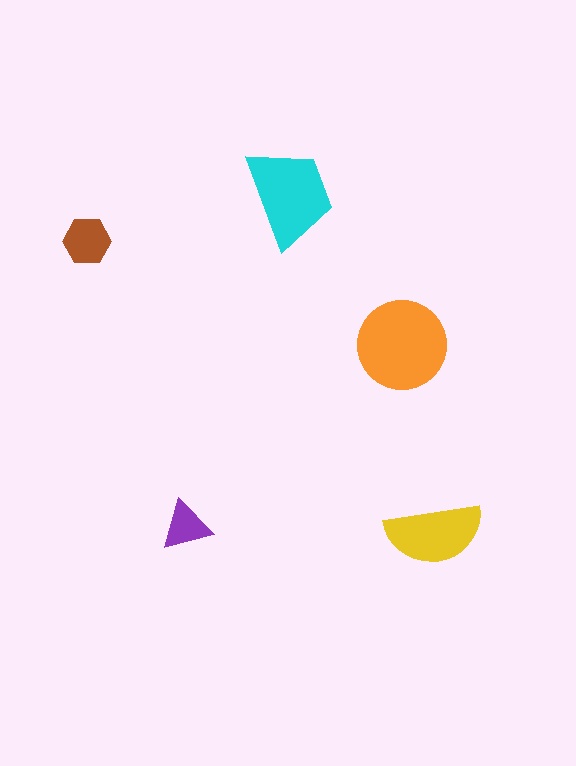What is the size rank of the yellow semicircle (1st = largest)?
3rd.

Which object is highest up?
The cyan trapezoid is topmost.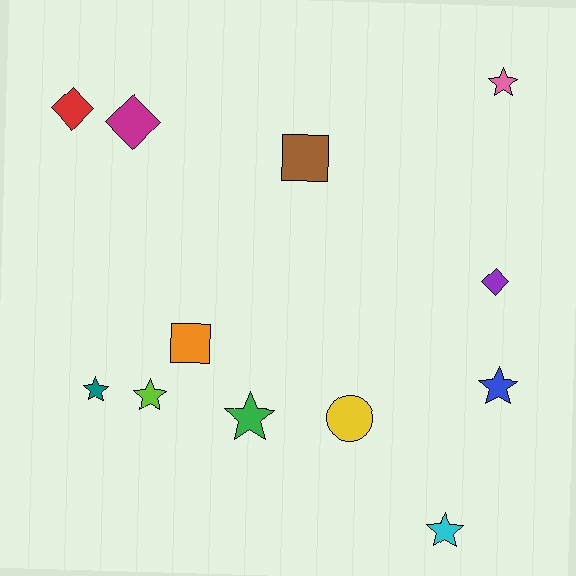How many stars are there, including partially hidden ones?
There are 6 stars.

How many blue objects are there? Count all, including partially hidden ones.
There is 1 blue object.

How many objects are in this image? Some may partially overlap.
There are 12 objects.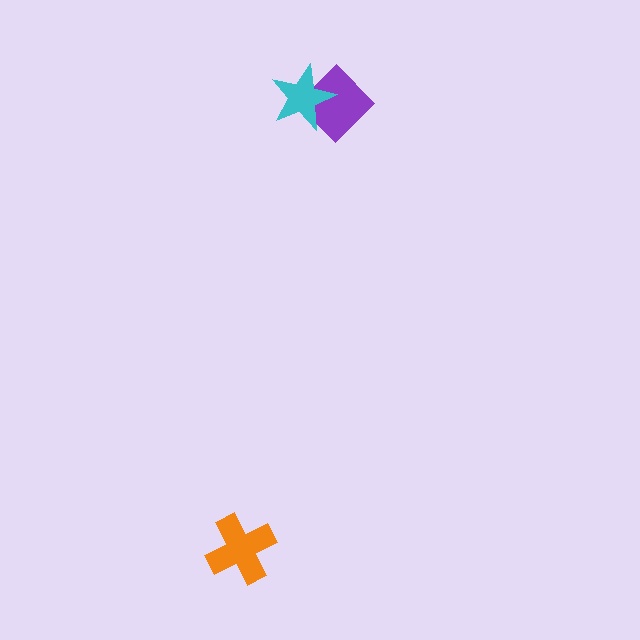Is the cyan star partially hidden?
No, no other shape covers it.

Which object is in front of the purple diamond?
The cyan star is in front of the purple diamond.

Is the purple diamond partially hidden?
Yes, it is partially covered by another shape.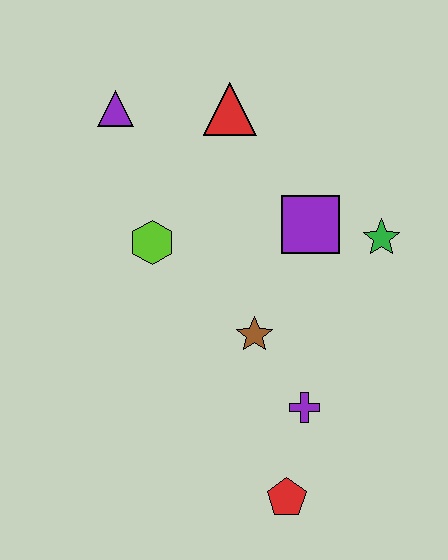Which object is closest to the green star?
The purple square is closest to the green star.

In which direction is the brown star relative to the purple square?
The brown star is below the purple square.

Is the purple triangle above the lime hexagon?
Yes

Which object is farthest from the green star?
The purple triangle is farthest from the green star.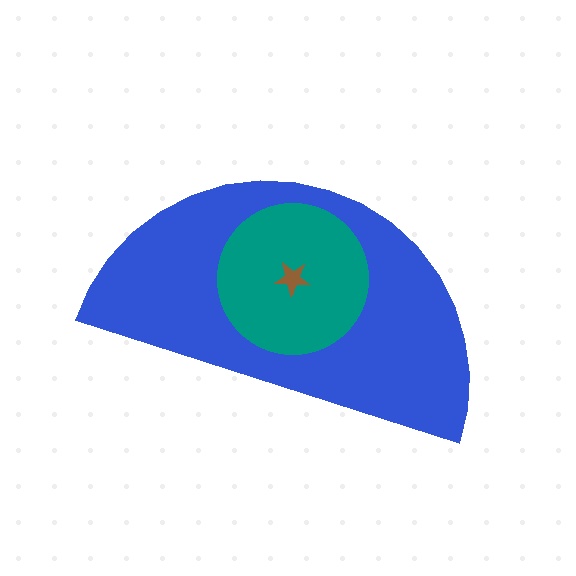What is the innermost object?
The brown star.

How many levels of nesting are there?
3.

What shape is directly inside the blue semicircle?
The teal circle.